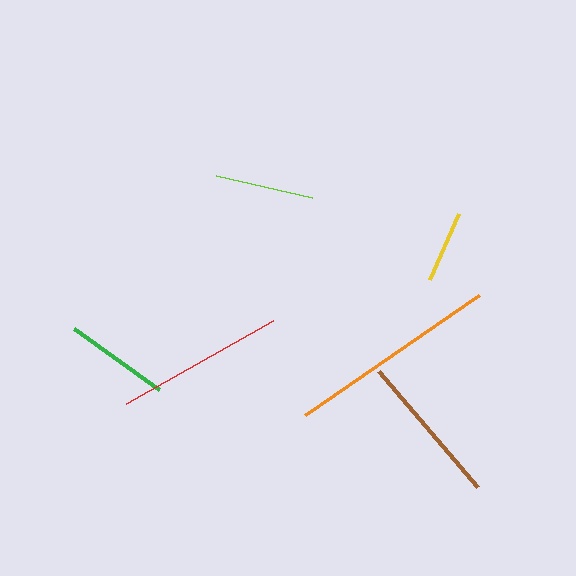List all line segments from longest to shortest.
From longest to shortest: orange, red, brown, green, lime, yellow.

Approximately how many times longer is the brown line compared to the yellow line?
The brown line is approximately 2.1 times the length of the yellow line.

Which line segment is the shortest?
The yellow line is the shortest at approximately 72 pixels.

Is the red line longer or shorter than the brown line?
The red line is longer than the brown line.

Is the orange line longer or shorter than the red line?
The orange line is longer than the red line.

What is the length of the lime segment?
The lime segment is approximately 98 pixels long.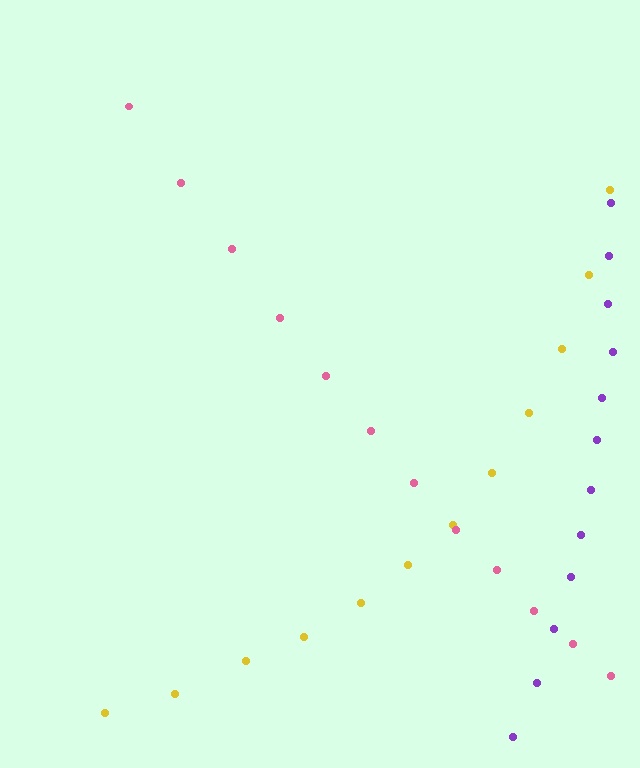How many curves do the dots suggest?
There are 3 distinct paths.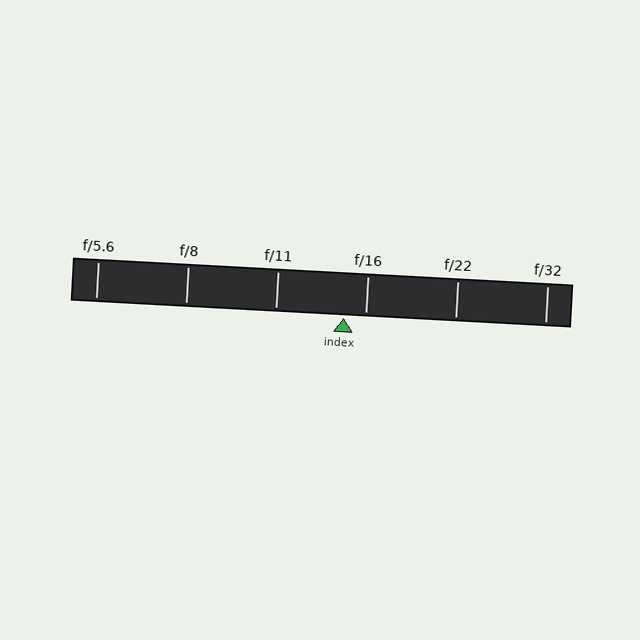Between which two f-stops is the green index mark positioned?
The index mark is between f/11 and f/16.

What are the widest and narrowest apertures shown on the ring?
The widest aperture shown is f/5.6 and the narrowest is f/32.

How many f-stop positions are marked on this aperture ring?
There are 6 f-stop positions marked.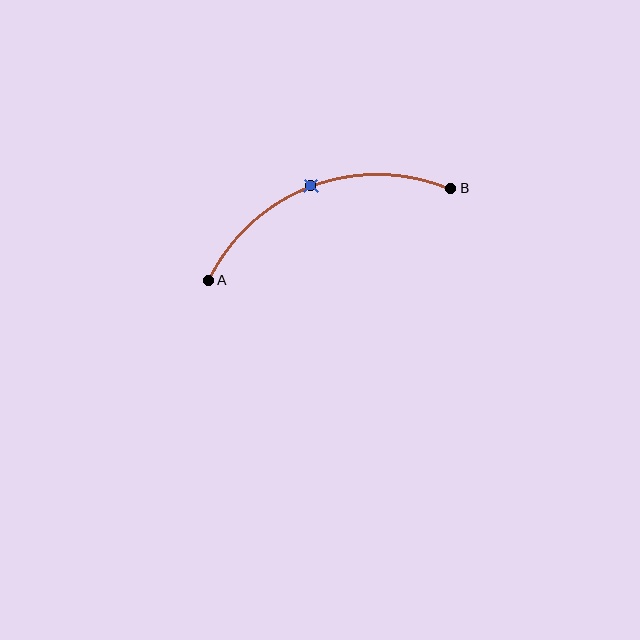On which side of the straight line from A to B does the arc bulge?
The arc bulges above the straight line connecting A and B.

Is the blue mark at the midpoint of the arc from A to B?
Yes. The blue mark lies on the arc at equal arc-length from both A and B — it is the arc midpoint.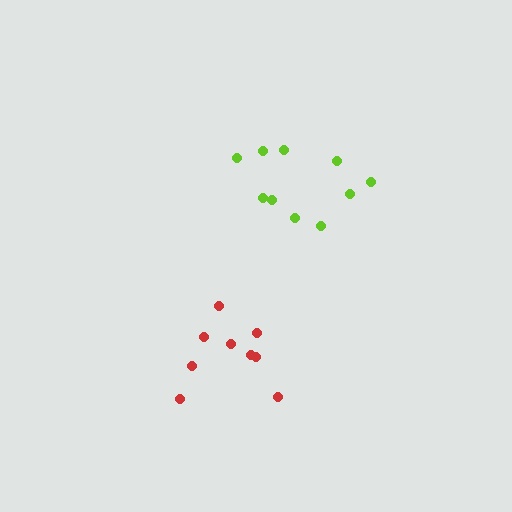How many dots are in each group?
Group 1: 10 dots, Group 2: 9 dots (19 total).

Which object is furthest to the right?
The lime cluster is rightmost.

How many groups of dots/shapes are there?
There are 2 groups.